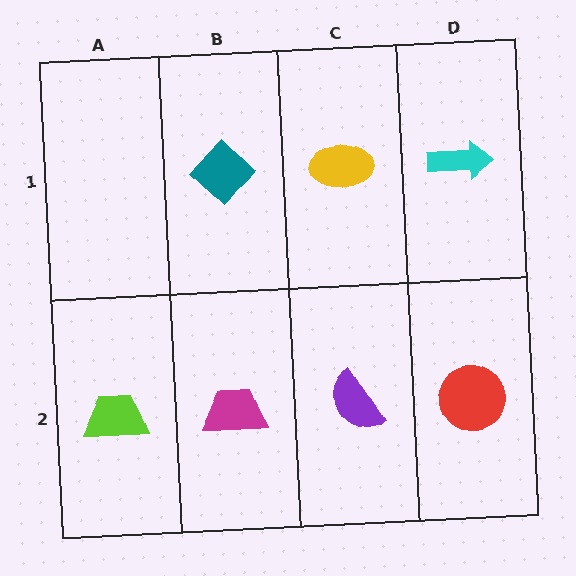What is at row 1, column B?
A teal diamond.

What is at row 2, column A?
A lime trapezoid.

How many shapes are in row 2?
4 shapes.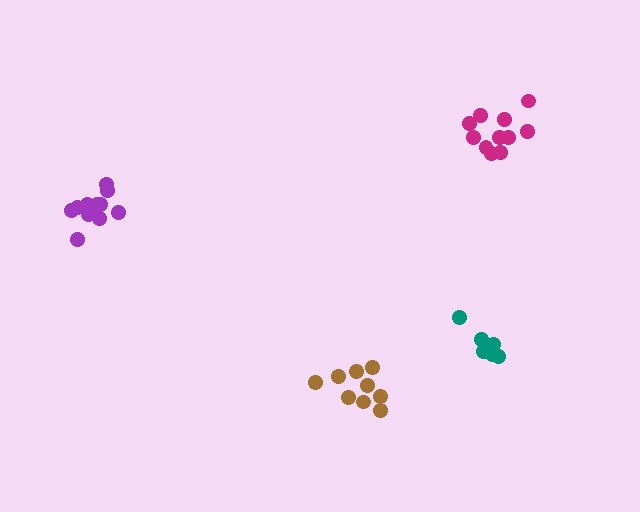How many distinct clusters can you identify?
There are 4 distinct clusters.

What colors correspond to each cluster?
The clusters are colored: magenta, purple, teal, brown.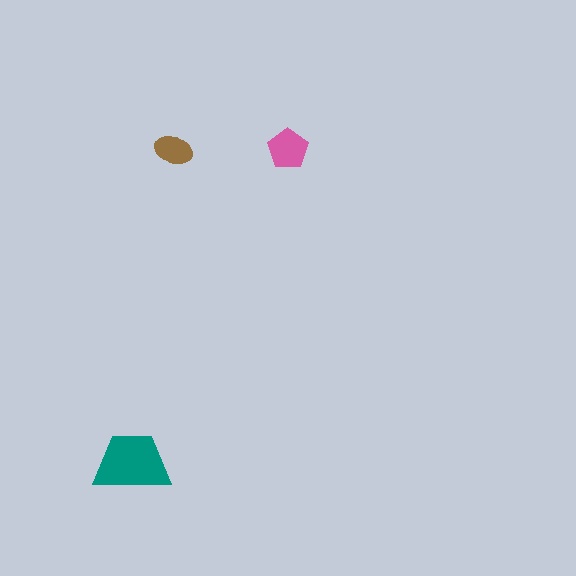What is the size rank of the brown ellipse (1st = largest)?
3rd.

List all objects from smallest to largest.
The brown ellipse, the pink pentagon, the teal trapezoid.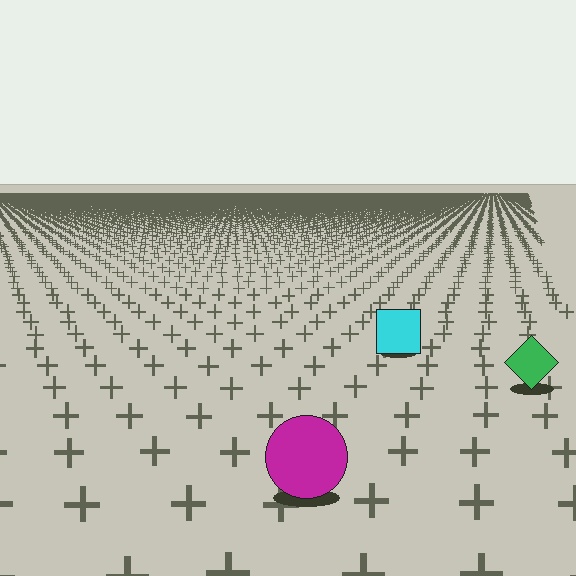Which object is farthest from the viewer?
The cyan square is farthest from the viewer. It appears smaller and the ground texture around it is denser.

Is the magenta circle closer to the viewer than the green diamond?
Yes. The magenta circle is closer — you can tell from the texture gradient: the ground texture is coarser near it.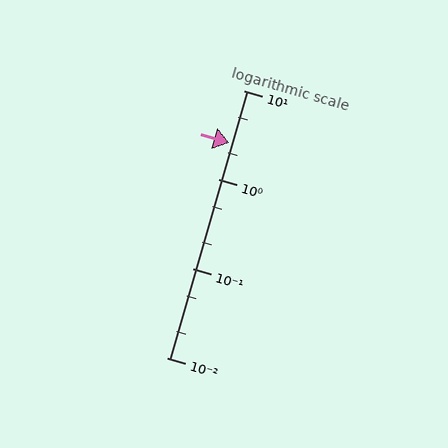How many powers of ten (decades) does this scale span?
The scale spans 3 decades, from 0.01 to 10.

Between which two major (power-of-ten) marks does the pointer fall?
The pointer is between 1 and 10.